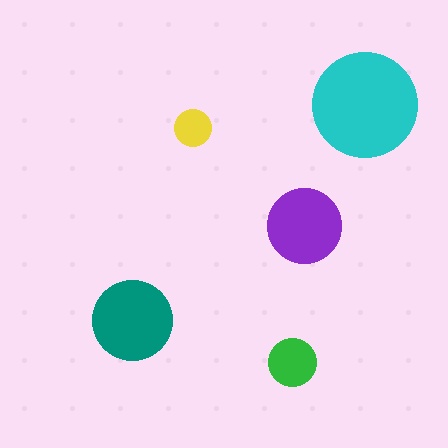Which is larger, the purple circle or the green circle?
The purple one.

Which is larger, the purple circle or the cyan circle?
The cyan one.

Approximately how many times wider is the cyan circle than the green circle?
About 2 times wider.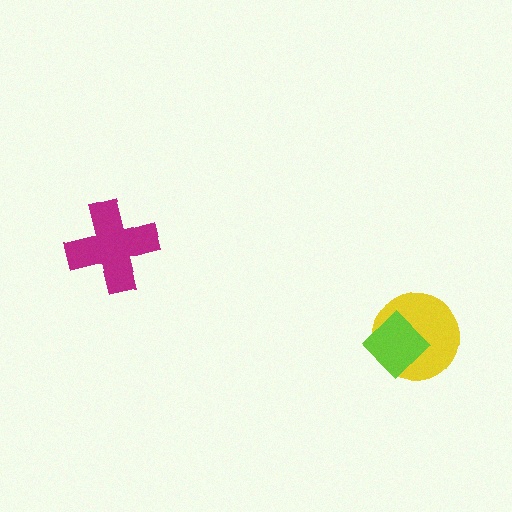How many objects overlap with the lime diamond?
1 object overlaps with the lime diamond.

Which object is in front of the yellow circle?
The lime diamond is in front of the yellow circle.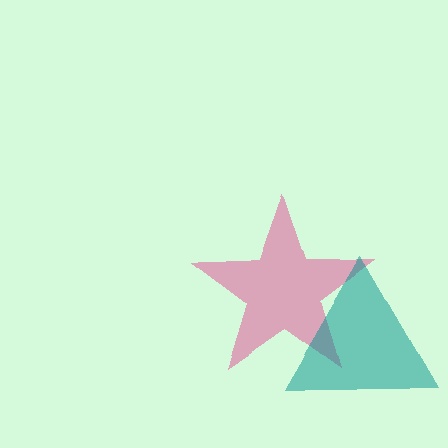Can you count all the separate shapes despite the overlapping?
Yes, there are 2 separate shapes.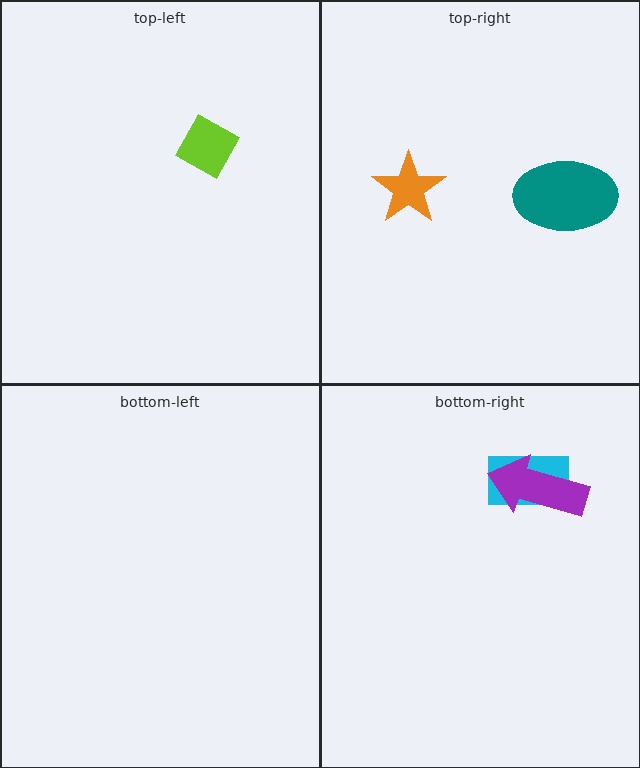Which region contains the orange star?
The top-right region.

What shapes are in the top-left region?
The lime diamond.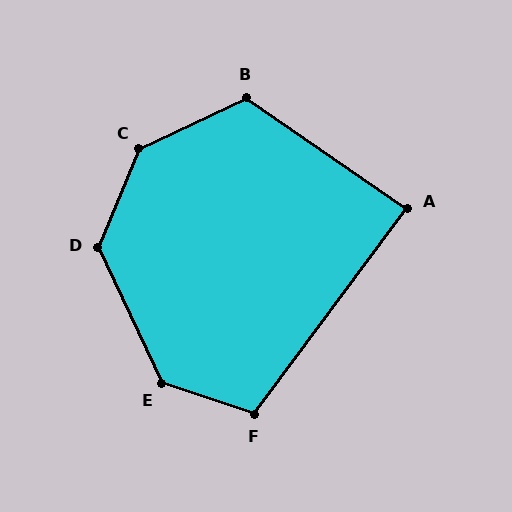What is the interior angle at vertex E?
Approximately 134 degrees (obtuse).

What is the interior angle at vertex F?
Approximately 108 degrees (obtuse).